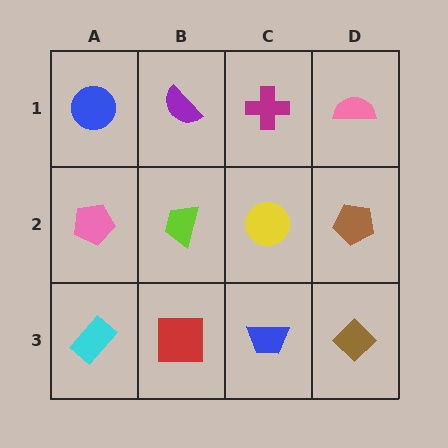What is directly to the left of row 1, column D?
A magenta cross.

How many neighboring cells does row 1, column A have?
2.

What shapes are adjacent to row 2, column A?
A blue circle (row 1, column A), a cyan rectangle (row 3, column A), a lime trapezoid (row 2, column B).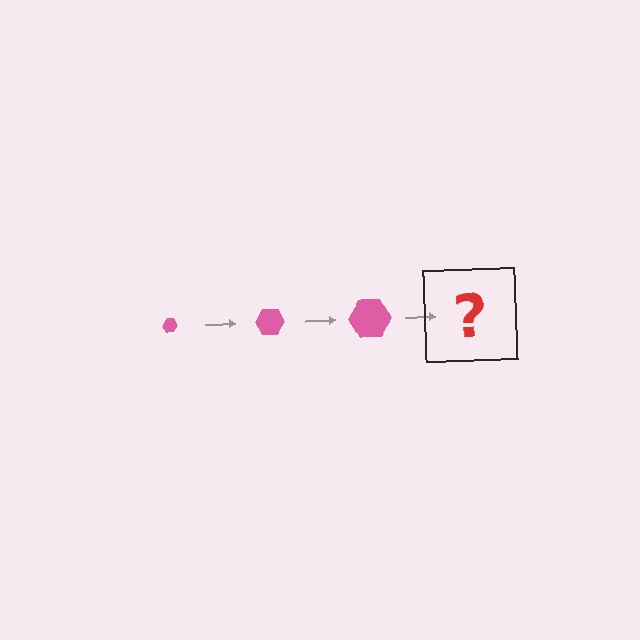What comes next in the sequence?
The next element should be a pink hexagon, larger than the previous one.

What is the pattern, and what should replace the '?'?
The pattern is that the hexagon gets progressively larger each step. The '?' should be a pink hexagon, larger than the previous one.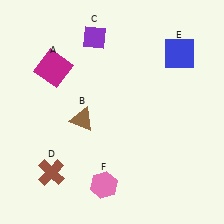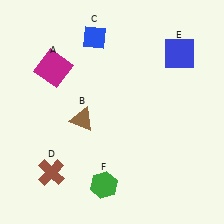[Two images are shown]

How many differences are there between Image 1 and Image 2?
There are 2 differences between the two images.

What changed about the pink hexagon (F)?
In Image 1, F is pink. In Image 2, it changed to green.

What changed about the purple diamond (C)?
In Image 1, C is purple. In Image 2, it changed to blue.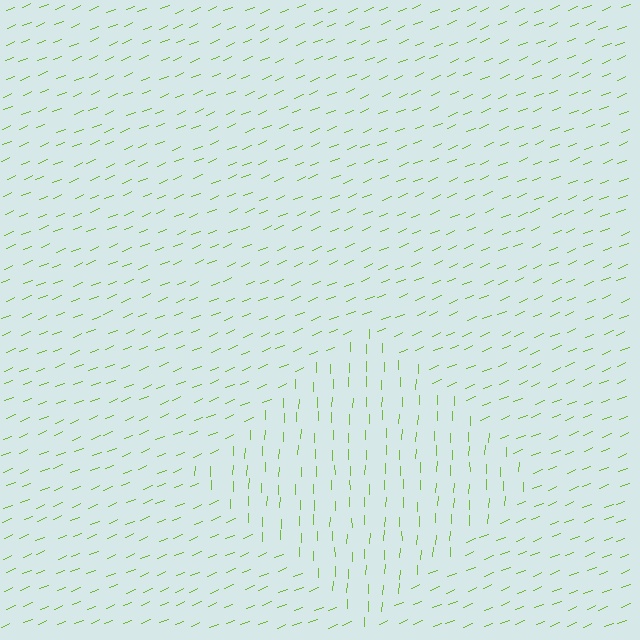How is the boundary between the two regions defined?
The boundary is defined purely by a change in line orientation (approximately 66 degrees difference). All lines are the same color and thickness.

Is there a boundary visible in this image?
Yes, there is a texture boundary formed by a change in line orientation.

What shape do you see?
I see a diamond.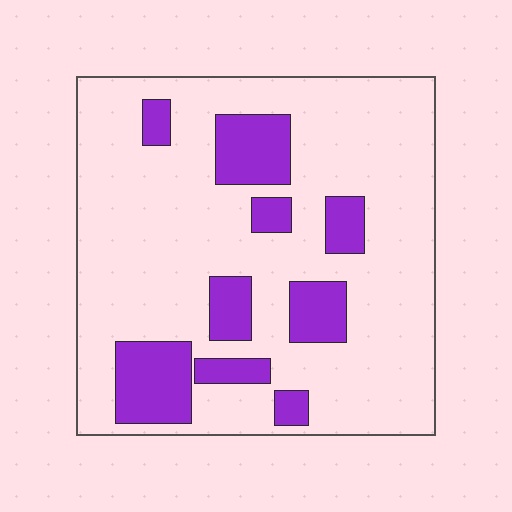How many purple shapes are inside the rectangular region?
9.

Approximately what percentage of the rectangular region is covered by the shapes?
Approximately 20%.